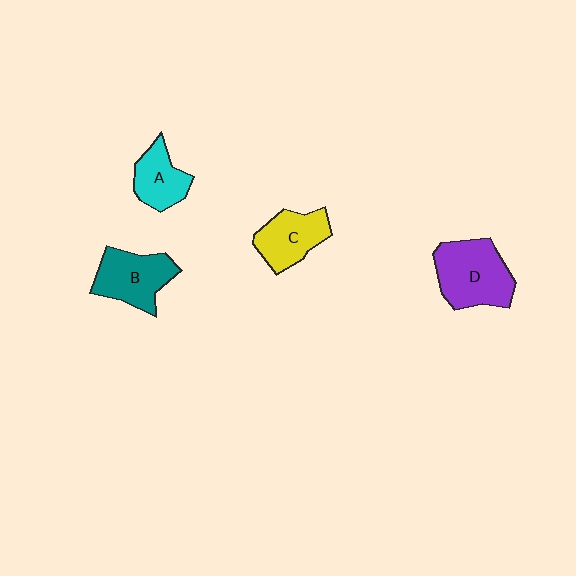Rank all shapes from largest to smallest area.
From largest to smallest: D (purple), B (teal), C (yellow), A (cyan).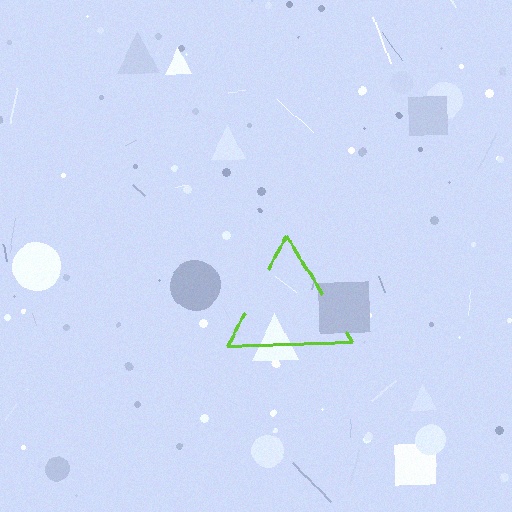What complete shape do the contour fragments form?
The contour fragments form a triangle.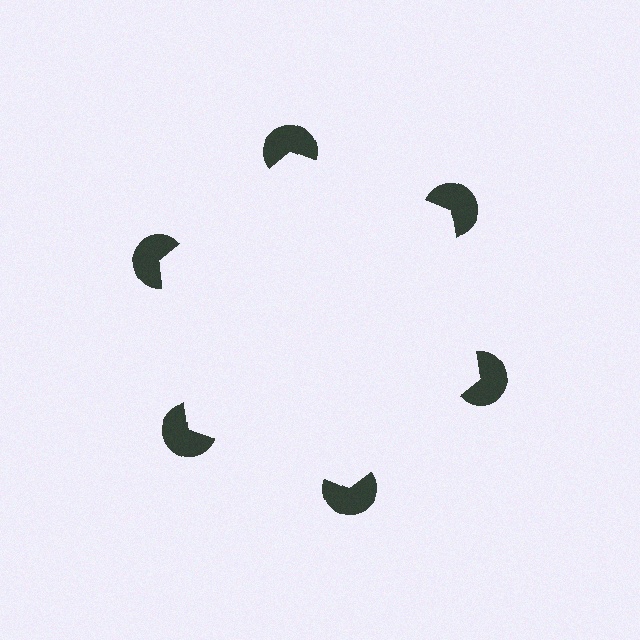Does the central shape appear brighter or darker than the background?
It typically appears slightly brighter than the background, even though no actual brightness change is drawn.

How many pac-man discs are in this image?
There are 6 — one at each vertex of the illusory hexagon.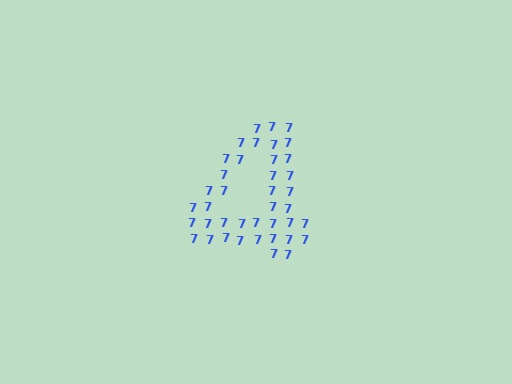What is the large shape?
The large shape is the digit 4.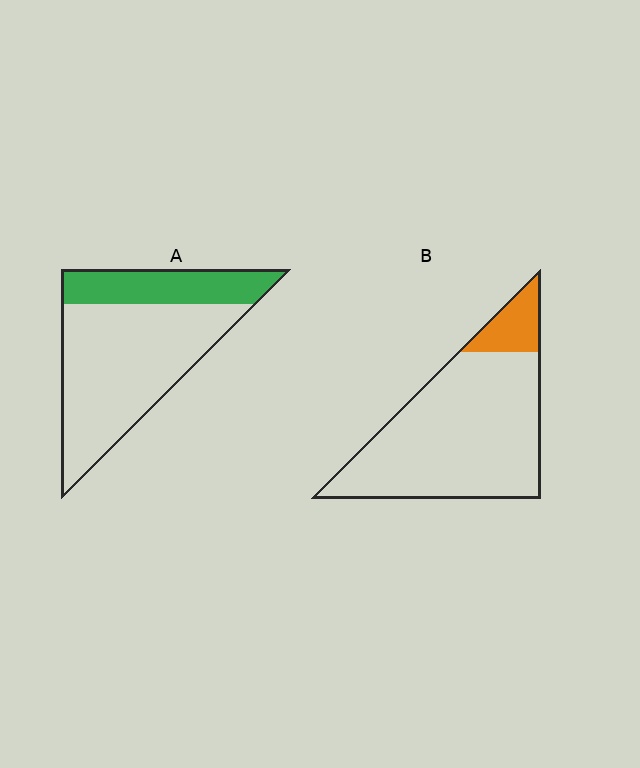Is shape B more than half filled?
No.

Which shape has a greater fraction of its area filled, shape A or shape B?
Shape A.